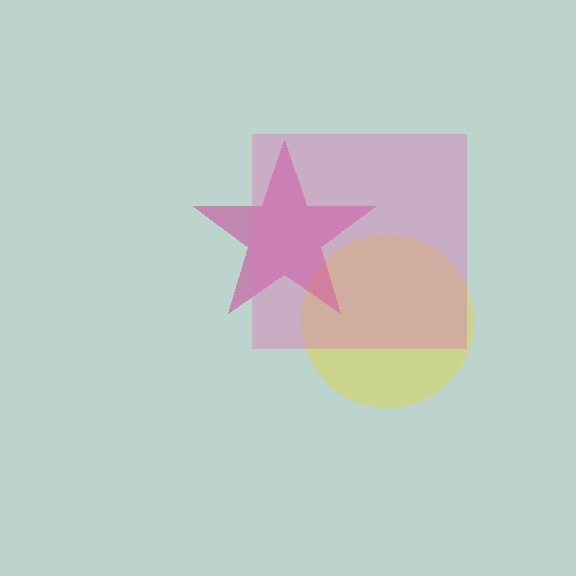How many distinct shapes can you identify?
There are 3 distinct shapes: a yellow circle, a magenta star, a pink square.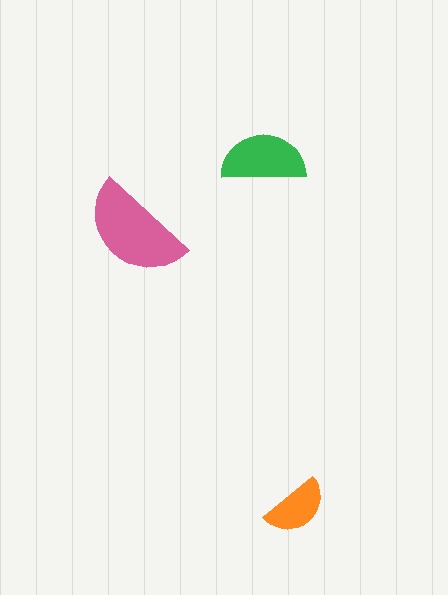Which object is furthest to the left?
The pink semicircle is leftmost.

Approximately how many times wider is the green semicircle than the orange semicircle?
About 1.5 times wider.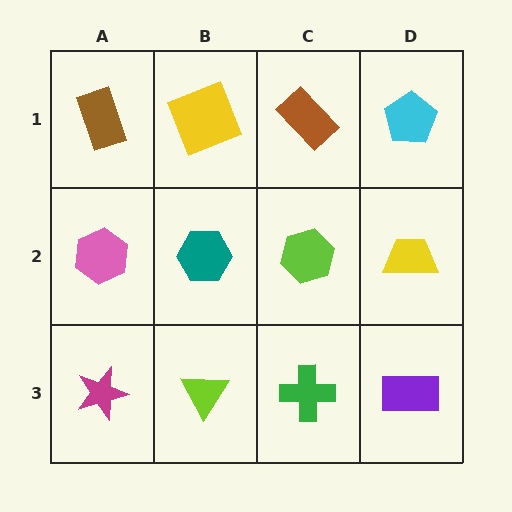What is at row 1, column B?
A yellow square.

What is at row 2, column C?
A lime hexagon.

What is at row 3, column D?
A purple rectangle.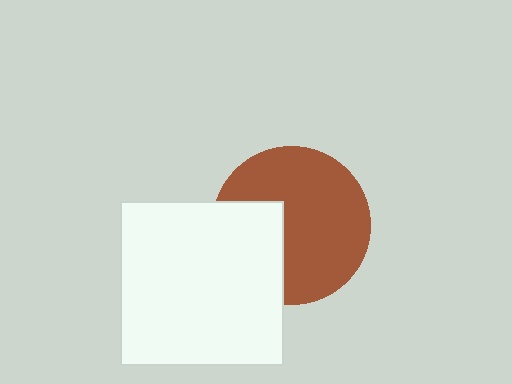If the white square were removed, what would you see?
You would see the complete brown circle.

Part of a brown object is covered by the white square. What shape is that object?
It is a circle.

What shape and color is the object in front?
The object in front is a white square.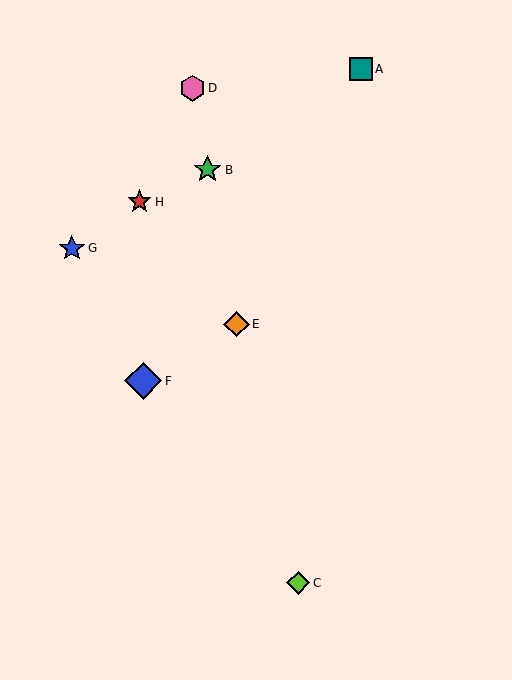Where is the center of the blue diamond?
The center of the blue diamond is at (143, 381).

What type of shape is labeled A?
Shape A is a teal square.